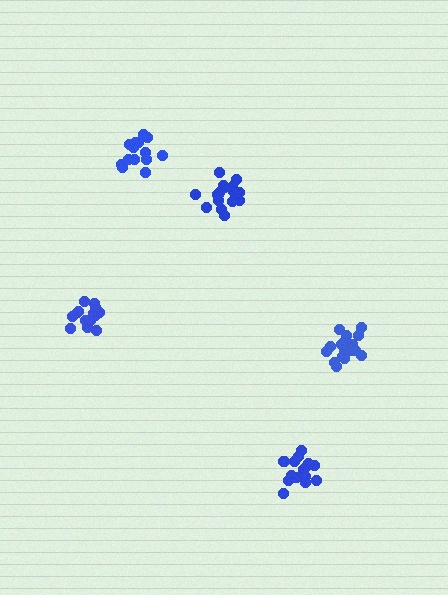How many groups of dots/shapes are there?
There are 5 groups.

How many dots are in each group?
Group 1: 18 dots, Group 2: 14 dots, Group 3: 17 dots, Group 4: 20 dots, Group 5: 14 dots (83 total).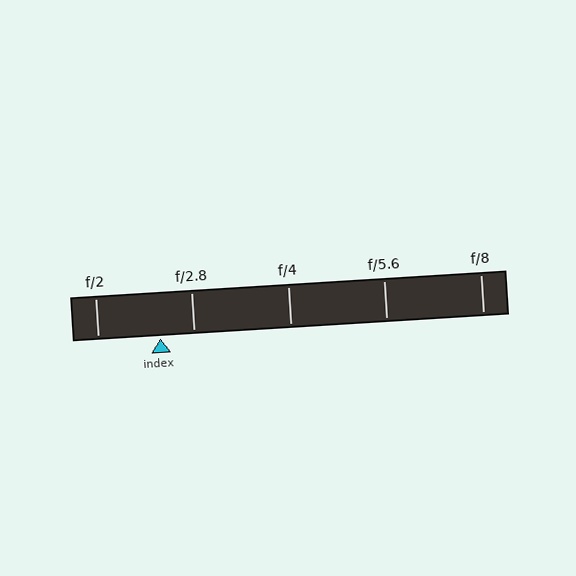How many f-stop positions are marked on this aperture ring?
There are 5 f-stop positions marked.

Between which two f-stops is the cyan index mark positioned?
The index mark is between f/2 and f/2.8.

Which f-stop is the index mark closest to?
The index mark is closest to f/2.8.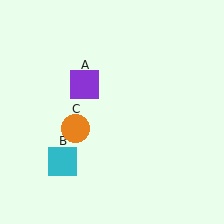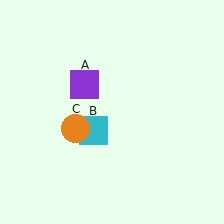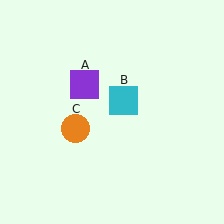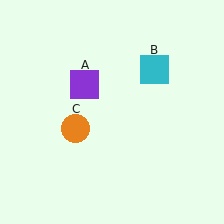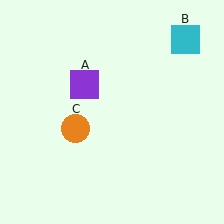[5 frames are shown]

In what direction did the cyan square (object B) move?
The cyan square (object B) moved up and to the right.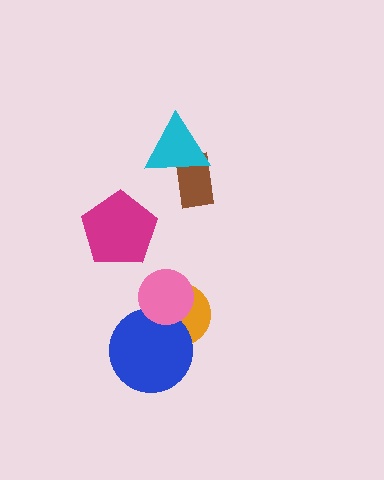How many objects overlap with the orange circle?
2 objects overlap with the orange circle.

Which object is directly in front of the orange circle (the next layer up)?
The blue circle is directly in front of the orange circle.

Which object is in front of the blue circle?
The pink circle is in front of the blue circle.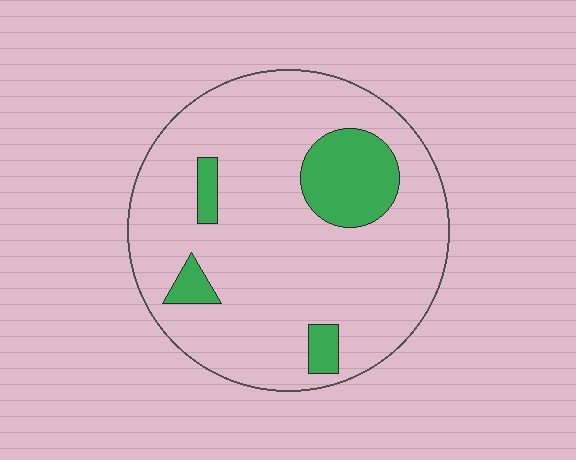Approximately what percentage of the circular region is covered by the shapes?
Approximately 15%.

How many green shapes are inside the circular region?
4.